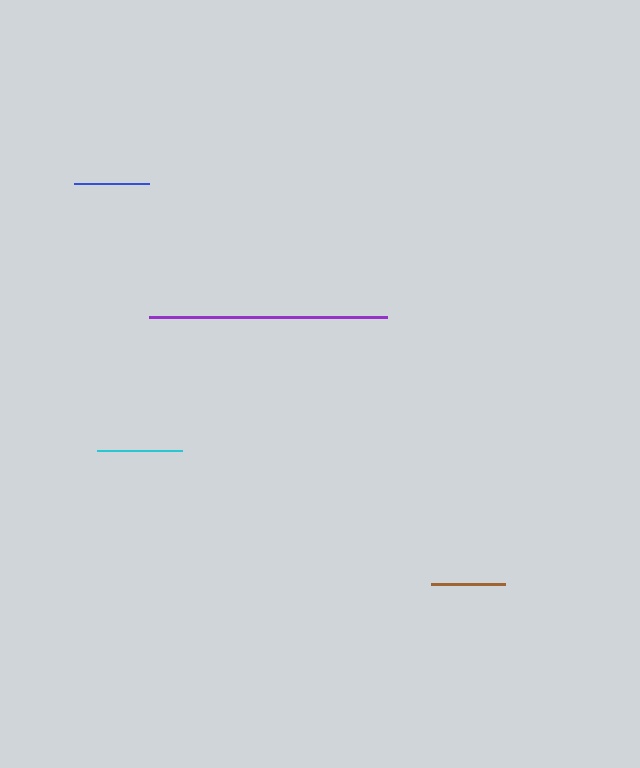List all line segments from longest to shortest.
From longest to shortest: purple, cyan, blue, brown.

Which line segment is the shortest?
The brown line is the shortest at approximately 73 pixels.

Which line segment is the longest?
The purple line is the longest at approximately 238 pixels.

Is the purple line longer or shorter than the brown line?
The purple line is longer than the brown line.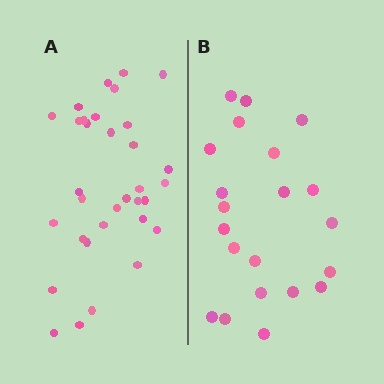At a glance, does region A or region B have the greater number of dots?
Region A (the left region) has more dots.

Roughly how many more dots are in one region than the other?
Region A has roughly 12 or so more dots than region B.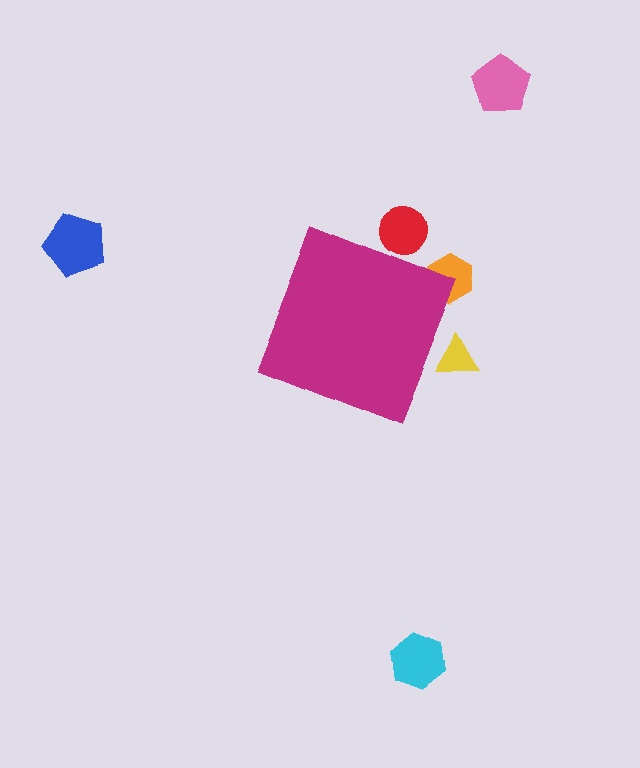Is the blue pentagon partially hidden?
No, the blue pentagon is fully visible.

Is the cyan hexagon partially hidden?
No, the cyan hexagon is fully visible.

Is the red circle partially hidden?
Yes, the red circle is partially hidden behind the magenta diamond.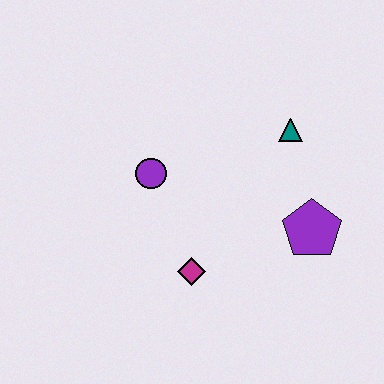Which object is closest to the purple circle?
The magenta diamond is closest to the purple circle.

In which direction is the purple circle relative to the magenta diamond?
The purple circle is above the magenta diamond.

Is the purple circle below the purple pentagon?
No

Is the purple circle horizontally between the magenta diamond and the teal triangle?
No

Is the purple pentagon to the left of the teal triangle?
No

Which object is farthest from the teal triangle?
The magenta diamond is farthest from the teal triangle.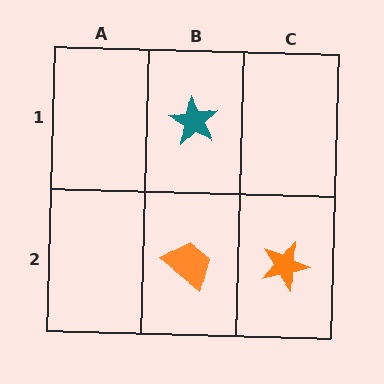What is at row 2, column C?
An orange star.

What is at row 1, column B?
A teal star.